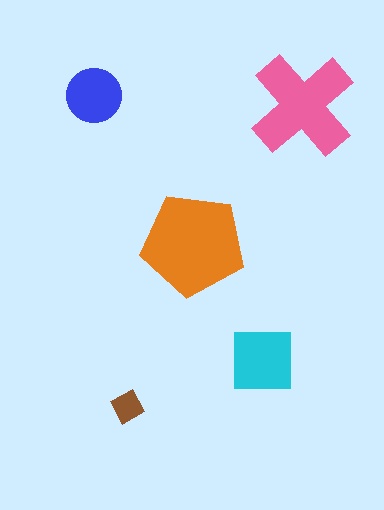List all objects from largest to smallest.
The orange pentagon, the pink cross, the cyan square, the blue circle, the brown diamond.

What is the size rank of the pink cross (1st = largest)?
2nd.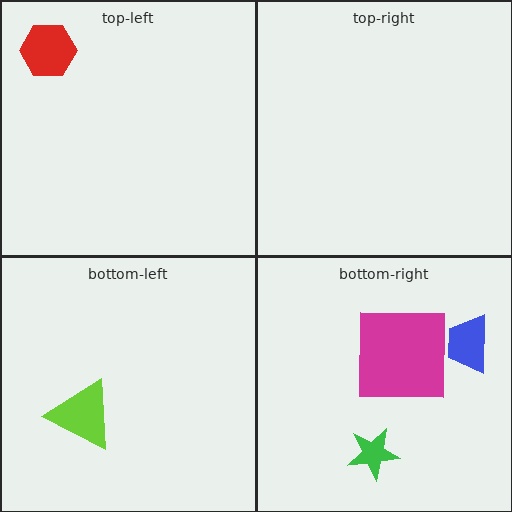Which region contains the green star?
The bottom-right region.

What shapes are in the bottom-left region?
The lime triangle.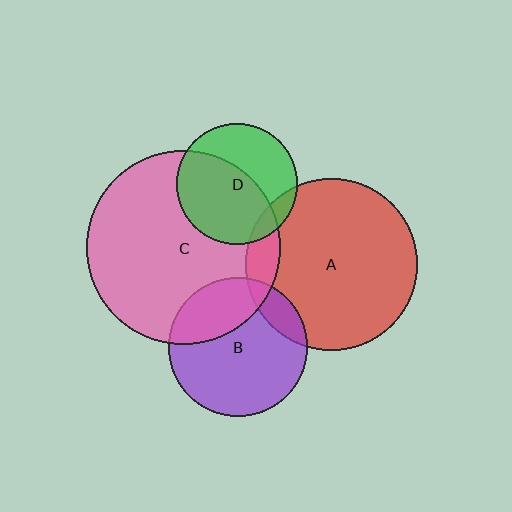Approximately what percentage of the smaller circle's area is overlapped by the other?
Approximately 10%.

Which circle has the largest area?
Circle C (pink).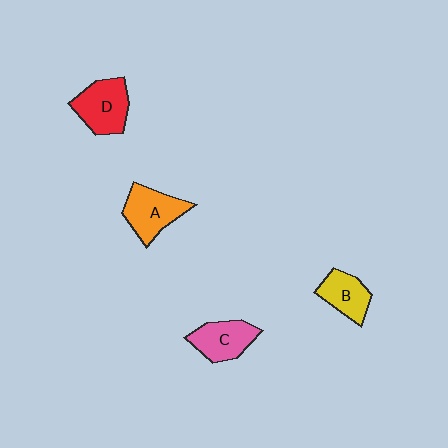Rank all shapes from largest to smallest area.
From largest to smallest: D (red), A (orange), C (pink), B (yellow).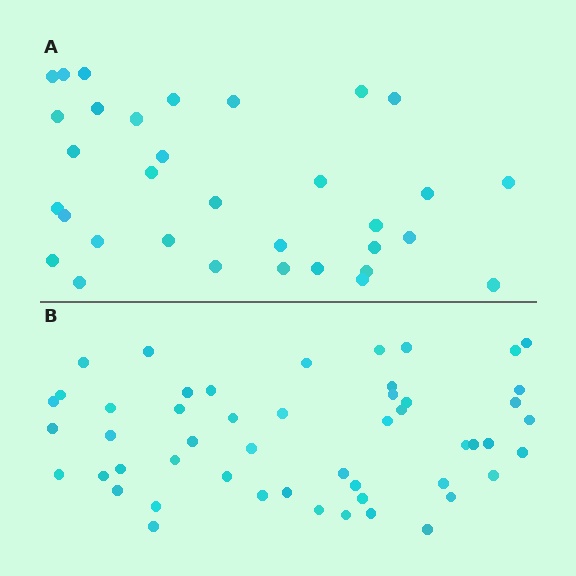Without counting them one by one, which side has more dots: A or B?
Region B (the bottom region) has more dots.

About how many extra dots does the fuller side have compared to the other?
Region B has approximately 20 more dots than region A.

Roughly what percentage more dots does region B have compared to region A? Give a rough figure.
About 55% more.